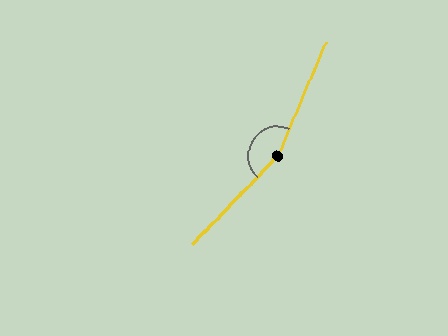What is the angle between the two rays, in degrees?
Approximately 159 degrees.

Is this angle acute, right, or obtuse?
It is obtuse.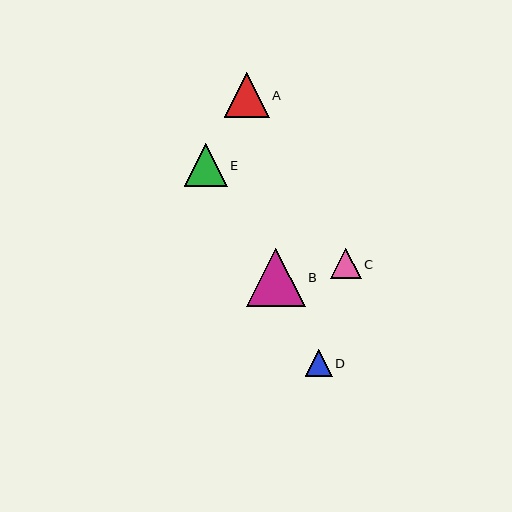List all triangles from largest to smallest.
From largest to smallest: B, A, E, C, D.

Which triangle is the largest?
Triangle B is the largest with a size of approximately 59 pixels.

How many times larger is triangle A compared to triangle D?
Triangle A is approximately 1.7 times the size of triangle D.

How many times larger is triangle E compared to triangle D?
Triangle E is approximately 1.6 times the size of triangle D.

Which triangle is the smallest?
Triangle D is the smallest with a size of approximately 27 pixels.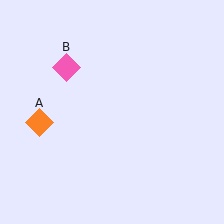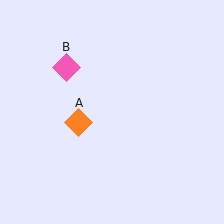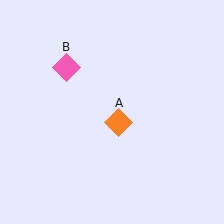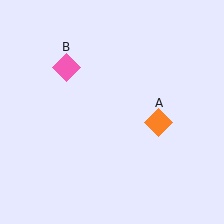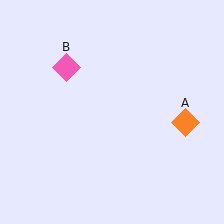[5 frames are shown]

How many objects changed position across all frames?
1 object changed position: orange diamond (object A).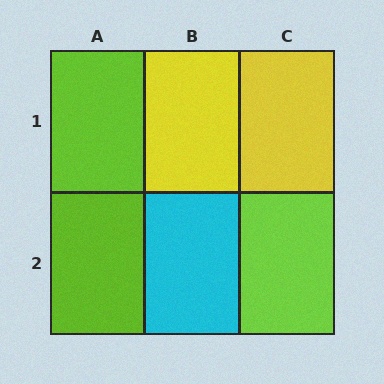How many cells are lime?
3 cells are lime.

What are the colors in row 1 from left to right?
Lime, yellow, yellow.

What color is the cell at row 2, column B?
Cyan.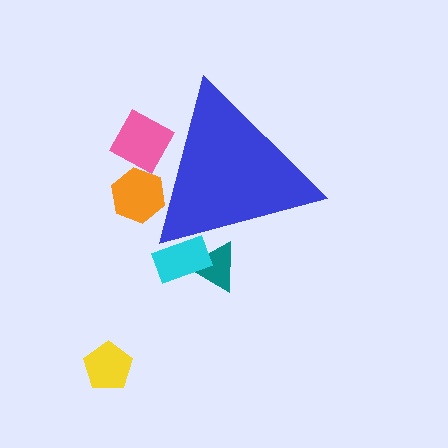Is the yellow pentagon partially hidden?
No, the yellow pentagon is fully visible.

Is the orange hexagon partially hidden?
Yes, the orange hexagon is partially hidden behind the blue triangle.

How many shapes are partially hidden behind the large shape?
4 shapes are partially hidden.